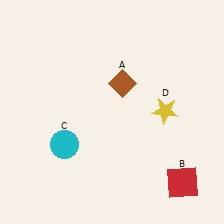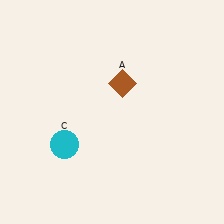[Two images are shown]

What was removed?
The red square (B), the yellow star (D) were removed in Image 2.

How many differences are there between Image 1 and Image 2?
There are 2 differences between the two images.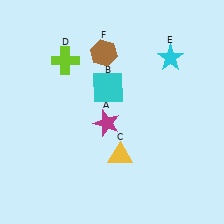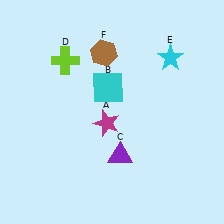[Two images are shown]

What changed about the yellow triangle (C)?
In Image 1, C is yellow. In Image 2, it changed to purple.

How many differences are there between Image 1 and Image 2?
There is 1 difference between the two images.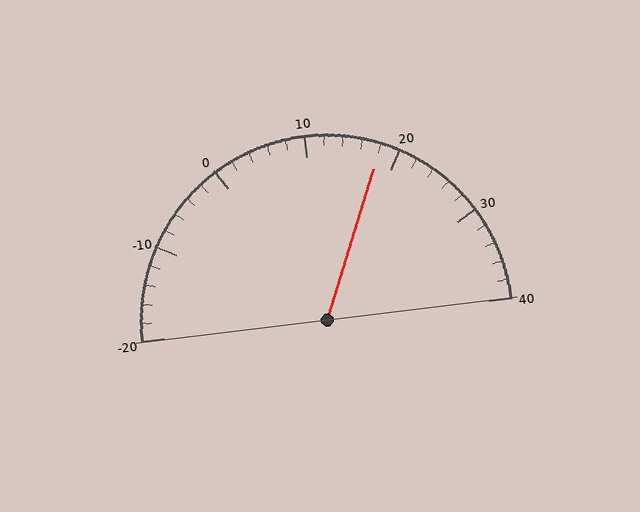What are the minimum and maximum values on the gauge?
The gauge ranges from -20 to 40.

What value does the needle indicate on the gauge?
The needle indicates approximately 18.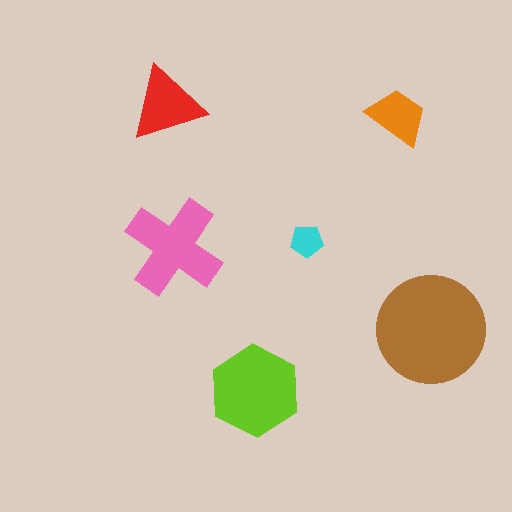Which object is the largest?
The brown circle.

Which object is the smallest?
The cyan pentagon.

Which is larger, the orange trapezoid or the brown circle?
The brown circle.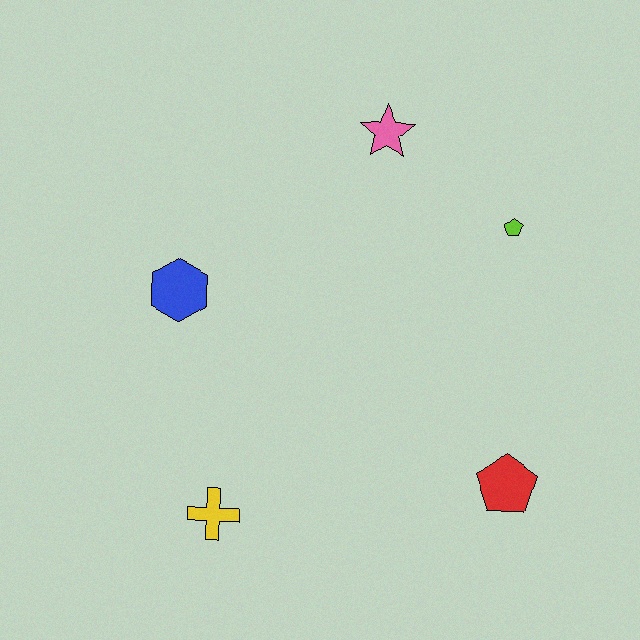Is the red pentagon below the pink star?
Yes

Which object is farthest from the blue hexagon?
The red pentagon is farthest from the blue hexagon.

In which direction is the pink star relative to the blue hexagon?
The pink star is to the right of the blue hexagon.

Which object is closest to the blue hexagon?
The yellow cross is closest to the blue hexagon.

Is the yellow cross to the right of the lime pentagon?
No